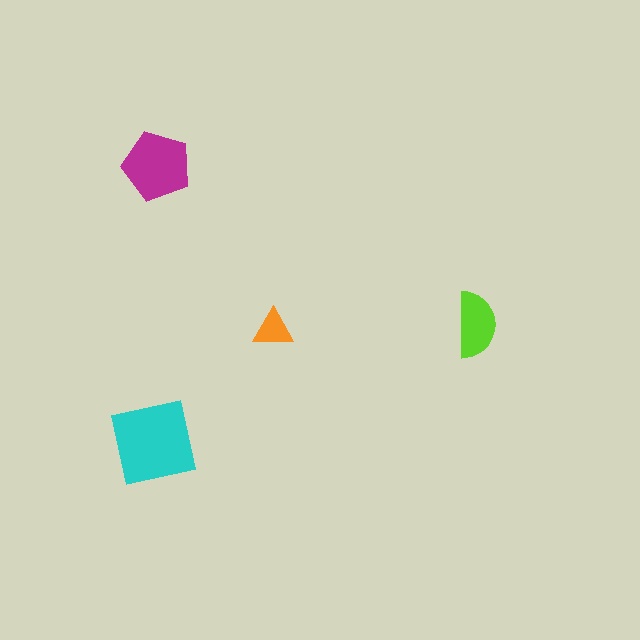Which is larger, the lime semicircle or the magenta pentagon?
The magenta pentagon.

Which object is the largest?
The cyan square.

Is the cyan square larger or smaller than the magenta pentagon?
Larger.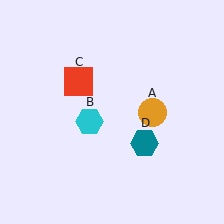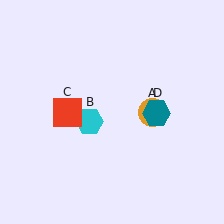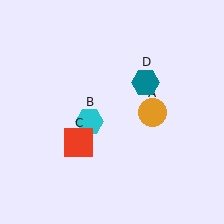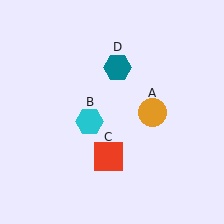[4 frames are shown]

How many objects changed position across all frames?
2 objects changed position: red square (object C), teal hexagon (object D).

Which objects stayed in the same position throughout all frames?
Orange circle (object A) and cyan hexagon (object B) remained stationary.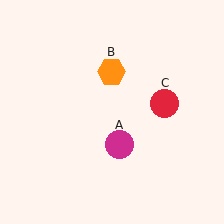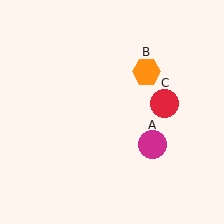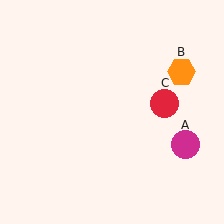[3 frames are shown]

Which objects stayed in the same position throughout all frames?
Red circle (object C) remained stationary.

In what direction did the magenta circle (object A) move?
The magenta circle (object A) moved right.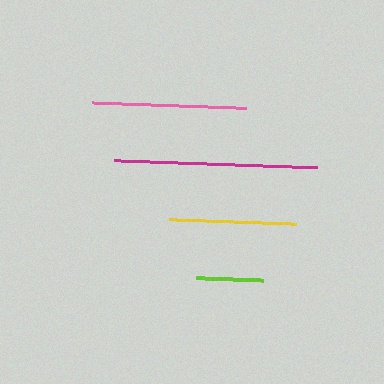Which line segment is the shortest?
The lime line is the shortest at approximately 66 pixels.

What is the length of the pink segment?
The pink segment is approximately 154 pixels long.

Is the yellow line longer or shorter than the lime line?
The yellow line is longer than the lime line.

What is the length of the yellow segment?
The yellow segment is approximately 126 pixels long.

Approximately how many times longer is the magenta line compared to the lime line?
The magenta line is approximately 3.1 times the length of the lime line.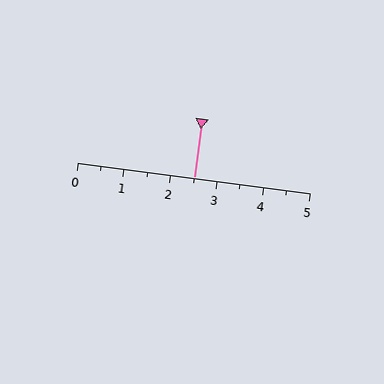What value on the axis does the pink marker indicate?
The marker indicates approximately 2.5.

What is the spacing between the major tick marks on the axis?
The major ticks are spaced 1 apart.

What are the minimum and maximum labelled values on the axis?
The axis runs from 0 to 5.